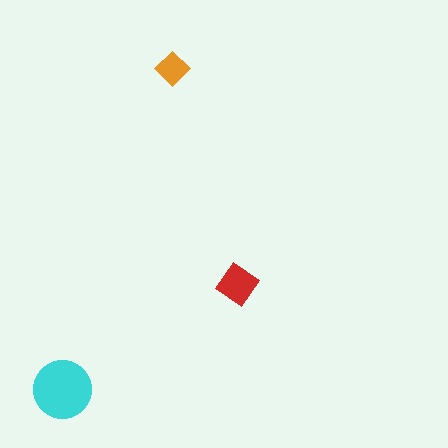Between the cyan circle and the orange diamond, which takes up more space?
The cyan circle.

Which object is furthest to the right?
The red diamond is rightmost.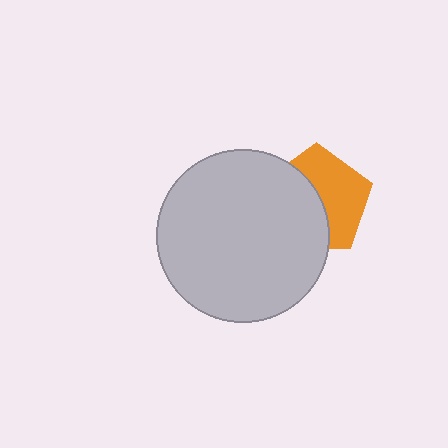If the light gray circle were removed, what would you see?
You would see the complete orange pentagon.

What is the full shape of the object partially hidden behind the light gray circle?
The partially hidden object is an orange pentagon.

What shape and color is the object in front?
The object in front is a light gray circle.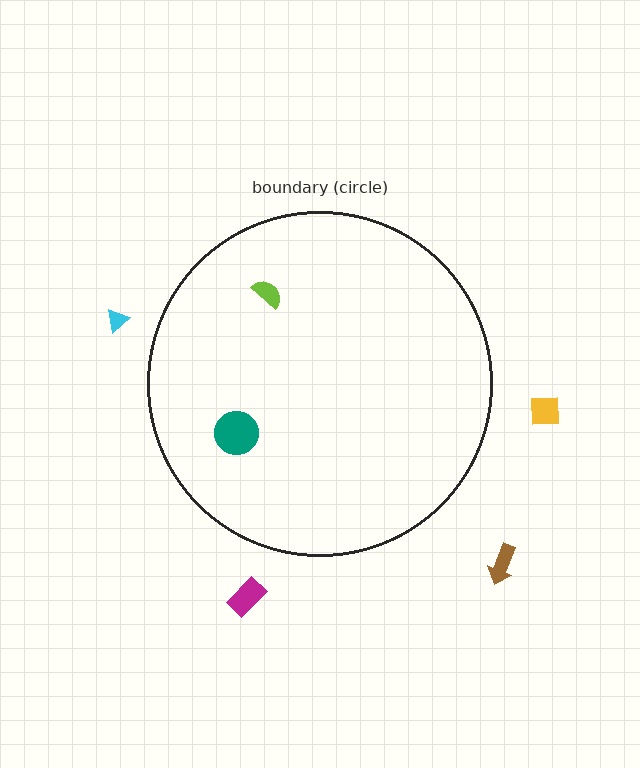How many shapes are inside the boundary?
2 inside, 4 outside.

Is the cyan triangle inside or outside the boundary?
Outside.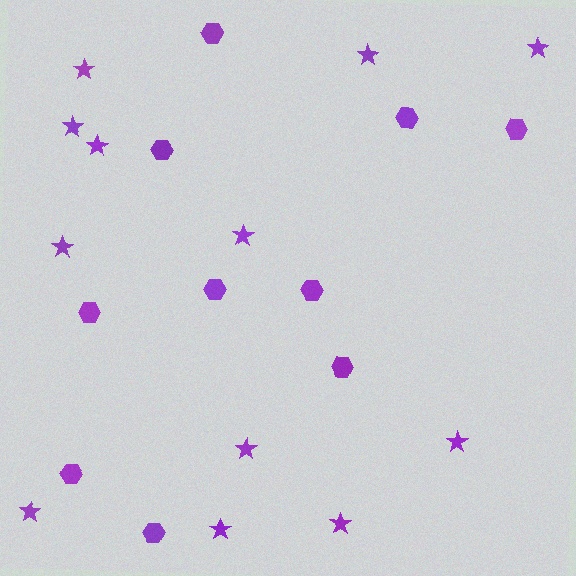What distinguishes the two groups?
There are 2 groups: one group of hexagons (10) and one group of stars (12).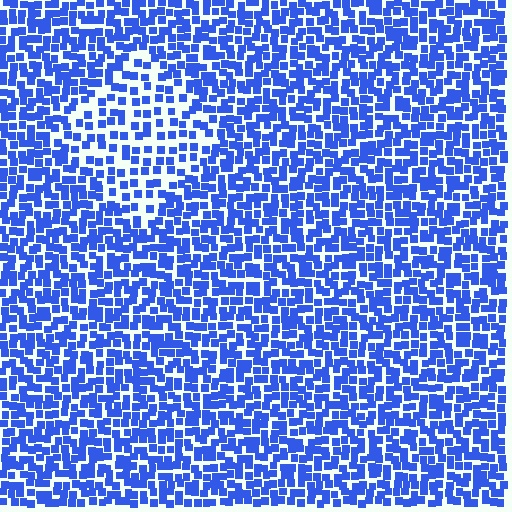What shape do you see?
I see a diamond.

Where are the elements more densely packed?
The elements are more densely packed outside the diamond boundary.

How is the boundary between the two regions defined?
The boundary is defined by a change in element density (approximately 1.8x ratio). All elements are the same color, size, and shape.